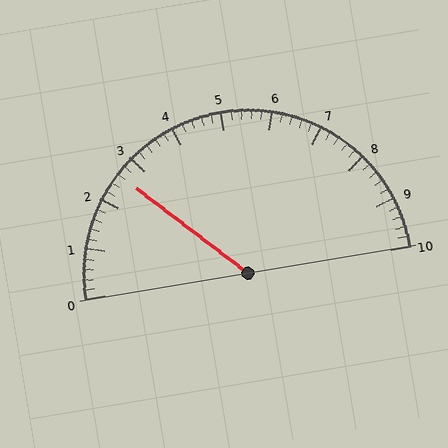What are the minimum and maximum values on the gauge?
The gauge ranges from 0 to 10.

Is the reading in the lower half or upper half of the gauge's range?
The reading is in the lower half of the range (0 to 10).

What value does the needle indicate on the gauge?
The needle indicates approximately 2.6.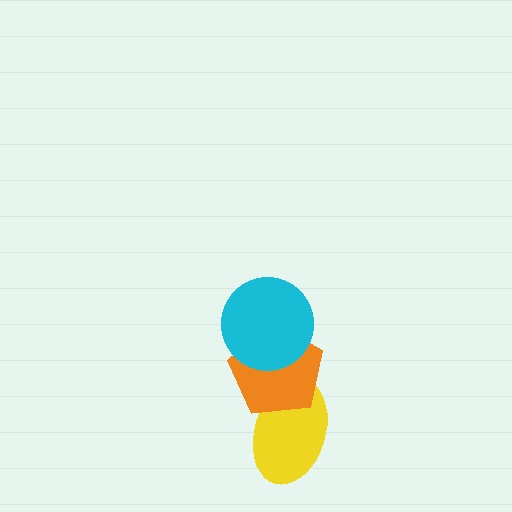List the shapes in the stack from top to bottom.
From top to bottom: the cyan circle, the orange pentagon, the yellow ellipse.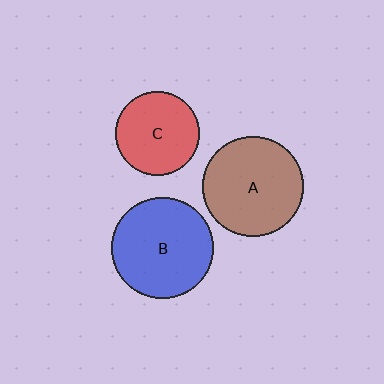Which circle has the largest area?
Circle B (blue).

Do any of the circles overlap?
No, none of the circles overlap.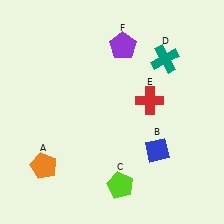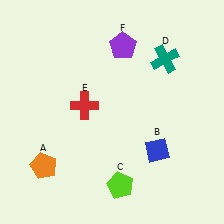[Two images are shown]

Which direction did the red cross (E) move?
The red cross (E) moved left.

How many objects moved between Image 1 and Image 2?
1 object moved between the two images.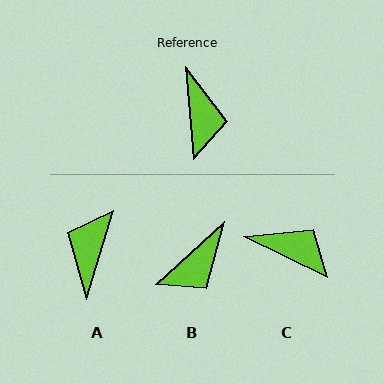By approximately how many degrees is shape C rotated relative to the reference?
Approximately 58 degrees counter-clockwise.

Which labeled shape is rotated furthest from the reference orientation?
A, about 158 degrees away.